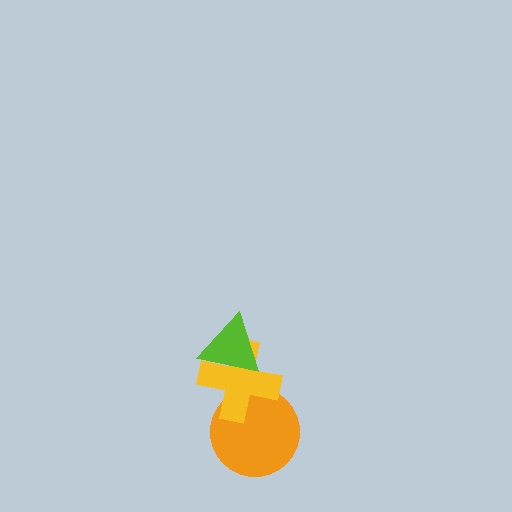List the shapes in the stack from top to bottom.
From top to bottom: the lime triangle, the yellow cross, the orange circle.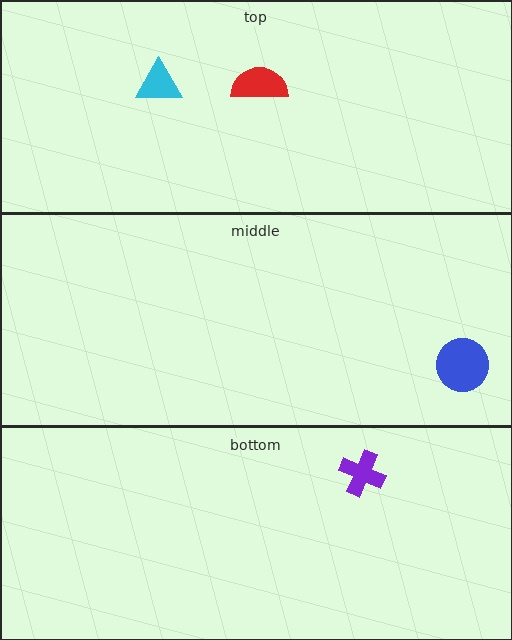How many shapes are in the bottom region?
1.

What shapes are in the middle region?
The blue circle.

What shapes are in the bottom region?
The purple cross.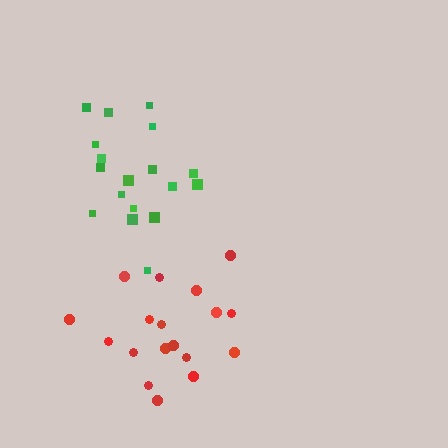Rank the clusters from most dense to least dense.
green, red.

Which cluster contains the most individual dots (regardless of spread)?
Green (18).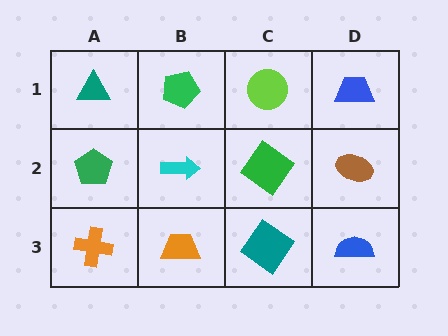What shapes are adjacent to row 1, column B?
A cyan arrow (row 2, column B), a teal triangle (row 1, column A), a lime circle (row 1, column C).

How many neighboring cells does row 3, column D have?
2.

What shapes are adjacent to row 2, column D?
A blue trapezoid (row 1, column D), a blue semicircle (row 3, column D), a green diamond (row 2, column C).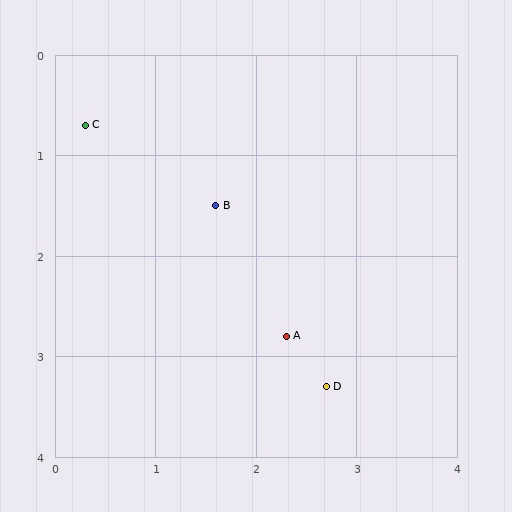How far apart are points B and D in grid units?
Points B and D are about 2.1 grid units apart.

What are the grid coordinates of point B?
Point B is at approximately (1.6, 1.5).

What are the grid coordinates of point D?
Point D is at approximately (2.7, 3.3).